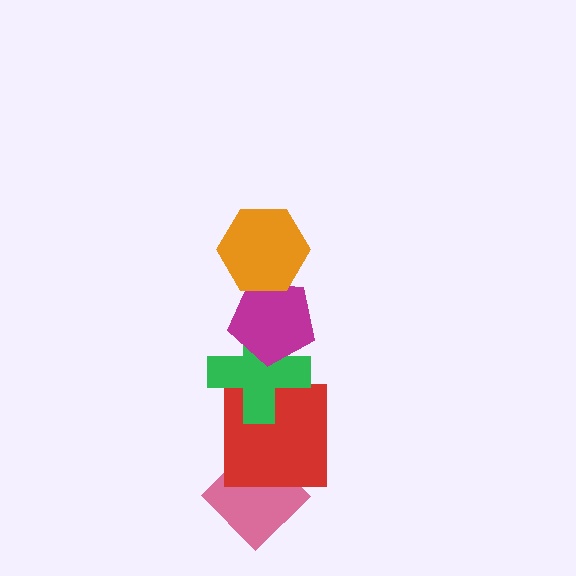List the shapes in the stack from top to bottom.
From top to bottom: the orange hexagon, the magenta pentagon, the green cross, the red square, the pink diamond.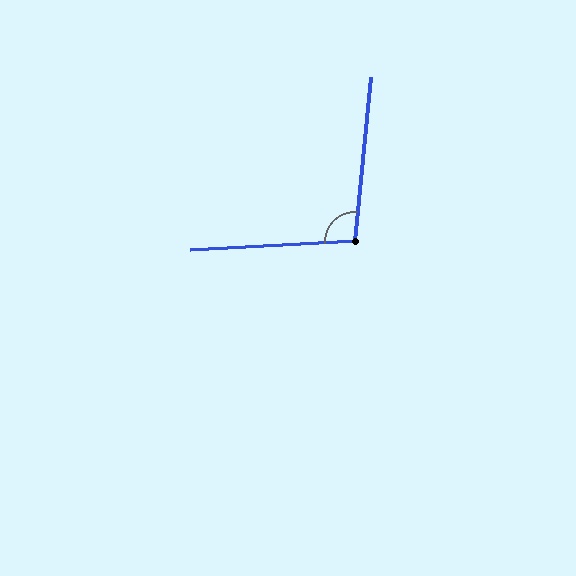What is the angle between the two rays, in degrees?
Approximately 99 degrees.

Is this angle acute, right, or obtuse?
It is obtuse.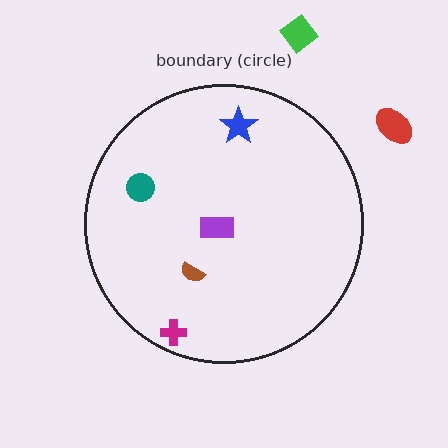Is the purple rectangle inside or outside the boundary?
Inside.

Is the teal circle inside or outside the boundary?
Inside.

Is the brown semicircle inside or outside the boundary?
Inside.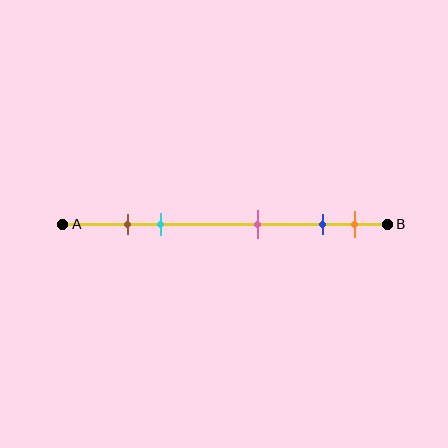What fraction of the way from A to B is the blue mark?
The blue mark is approximately 80% (0.8) of the way from A to B.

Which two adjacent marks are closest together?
The brown and cyan marks are the closest adjacent pair.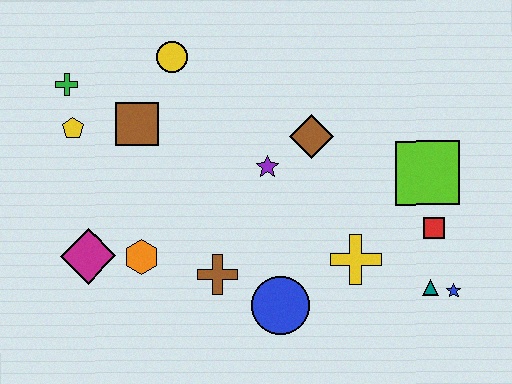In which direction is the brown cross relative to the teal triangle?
The brown cross is to the left of the teal triangle.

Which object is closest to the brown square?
The yellow pentagon is closest to the brown square.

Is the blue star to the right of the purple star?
Yes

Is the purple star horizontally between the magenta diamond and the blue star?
Yes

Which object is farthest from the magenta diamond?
The blue star is farthest from the magenta diamond.